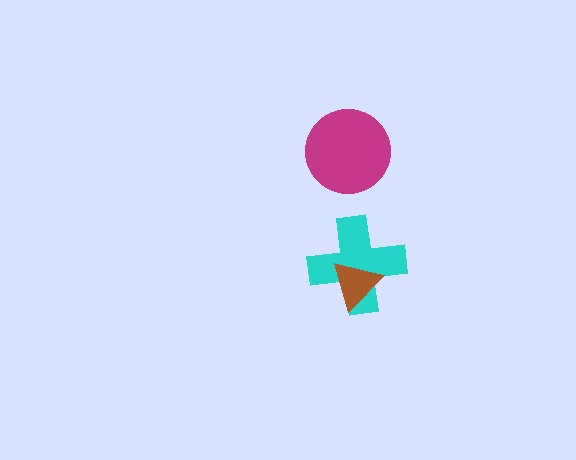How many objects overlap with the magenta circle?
0 objects overlap with the magenta circle.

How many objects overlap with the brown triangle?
1 object overlaps with the brown triangle.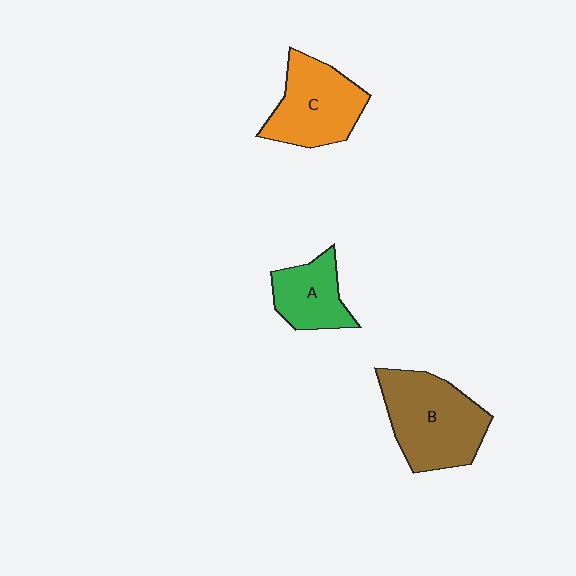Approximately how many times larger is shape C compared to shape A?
Approximately 1.5 times.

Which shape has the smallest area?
Shape A (green).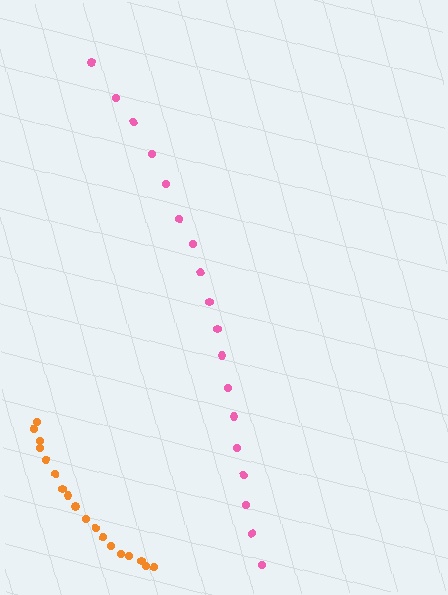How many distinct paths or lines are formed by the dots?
There are 2 distinct paths.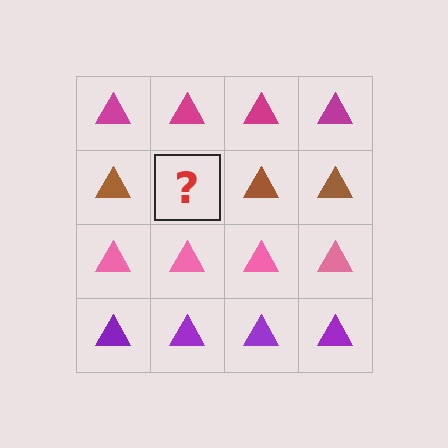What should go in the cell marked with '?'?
The missing cell should contain a brown triangle.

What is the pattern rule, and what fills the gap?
The rule is that each row has a consistent color. The gap should be filled with a brown triangle.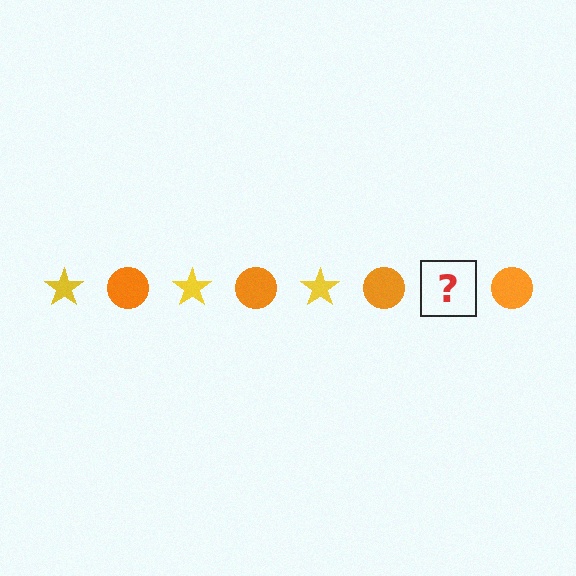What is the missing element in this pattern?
The missing element is a yellow star.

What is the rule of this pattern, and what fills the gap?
The rule is that the pattern alternates between yellow star and orange circle. The gap should be filled with a yellow star.